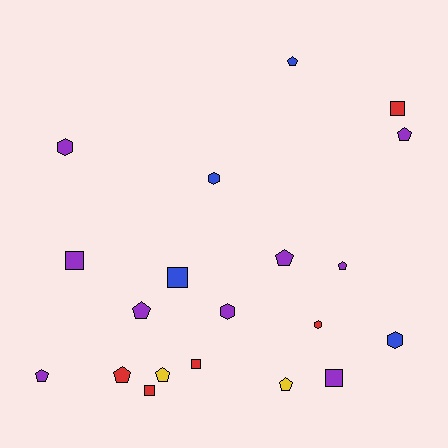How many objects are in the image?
There are 20 objects.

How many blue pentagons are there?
There is 1 blue pentagon.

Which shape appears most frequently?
Pentagon, with 9 objects.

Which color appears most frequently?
Purple, with 9 objects.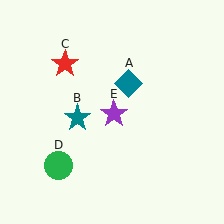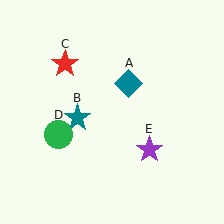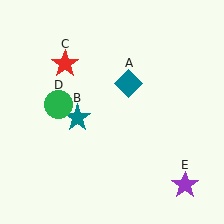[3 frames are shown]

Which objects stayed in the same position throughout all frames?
Teal diamond (object A) and teal star (object B) and red star (object C) remained stationary.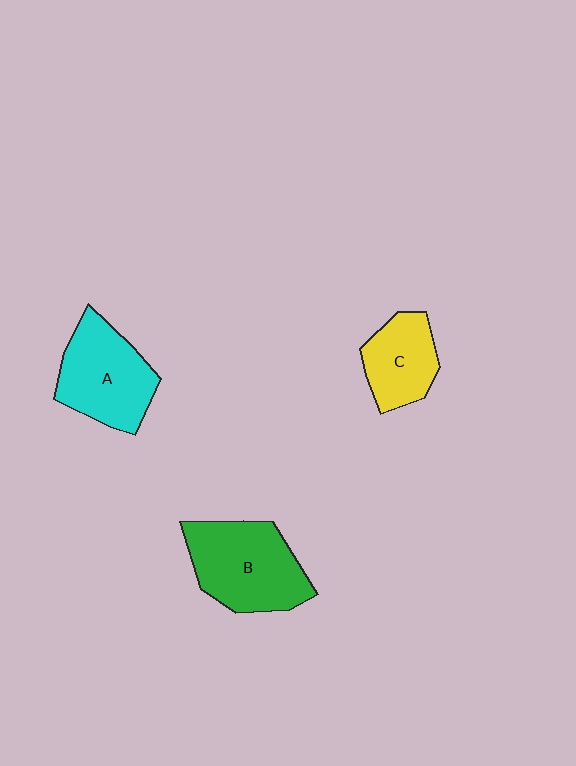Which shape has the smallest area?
Shape C (yellow).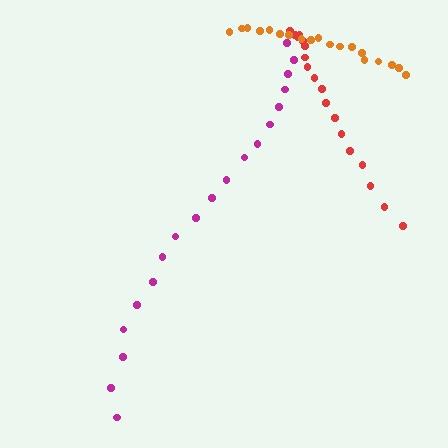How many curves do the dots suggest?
There are 3 distinct paths.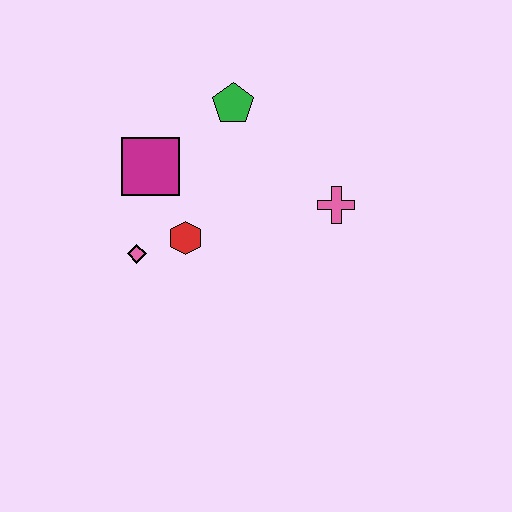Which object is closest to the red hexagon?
The pink diamond is closest to the red hexagon.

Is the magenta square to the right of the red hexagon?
No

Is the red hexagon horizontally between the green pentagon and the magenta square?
Yes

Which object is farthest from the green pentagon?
The pink diamond is farthest from the green pentagon.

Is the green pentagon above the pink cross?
Yes